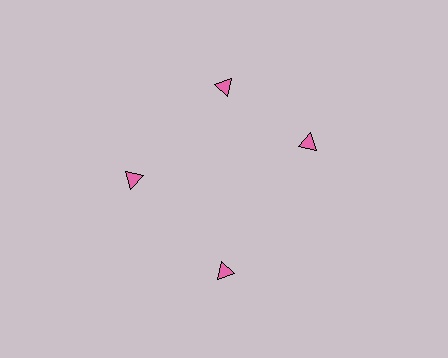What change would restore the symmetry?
The symmetry would be restored by rotating it back into even spacing with its neighbors so that all 4 triangles sit at equal angles and equal distance from the center.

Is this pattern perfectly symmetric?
No. The 4 pink triangles are arranged in a ring, but one element near the 3 o'clock position is rotated out of alignment along the ring, breaking the 4-fold rotational symmetry.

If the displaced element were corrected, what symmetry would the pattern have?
It would have 4-fold rotational symmetry — the pattern would map onto itself every 90 degrees.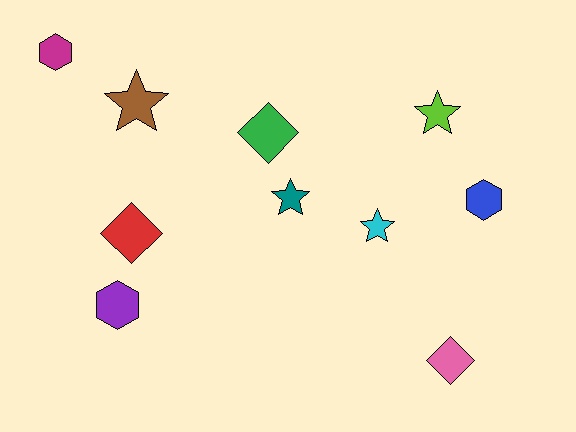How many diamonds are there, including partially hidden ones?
There are 3 diamonds.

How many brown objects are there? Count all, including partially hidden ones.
There is 1 brown object.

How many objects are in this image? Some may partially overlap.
There are 10 objects.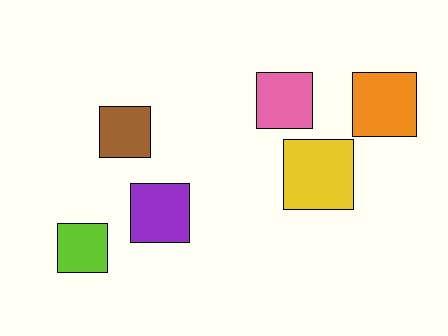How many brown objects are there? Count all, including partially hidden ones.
There is 1 brown object.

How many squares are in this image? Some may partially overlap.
There are 6 squares.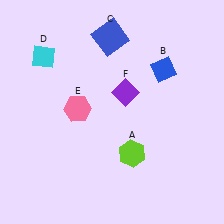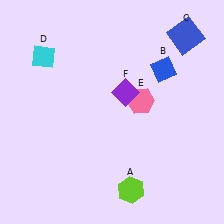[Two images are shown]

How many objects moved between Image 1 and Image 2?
3 objects moved between the two images.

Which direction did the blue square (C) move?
The blue square (C) moved right.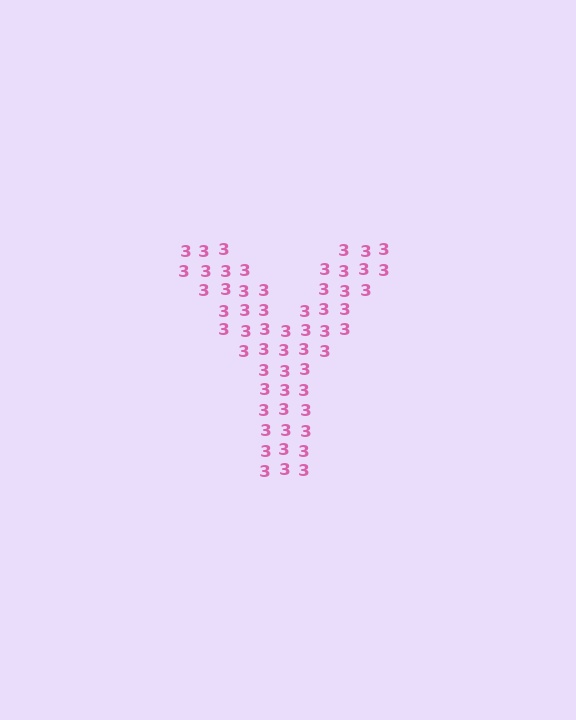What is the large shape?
The large shape is the letter Y.